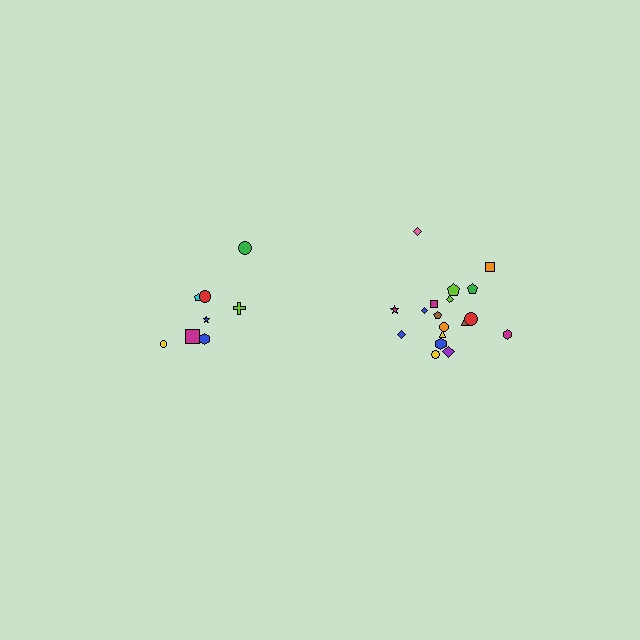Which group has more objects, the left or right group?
The right group.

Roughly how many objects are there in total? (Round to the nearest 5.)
Roughly 25 objects in total.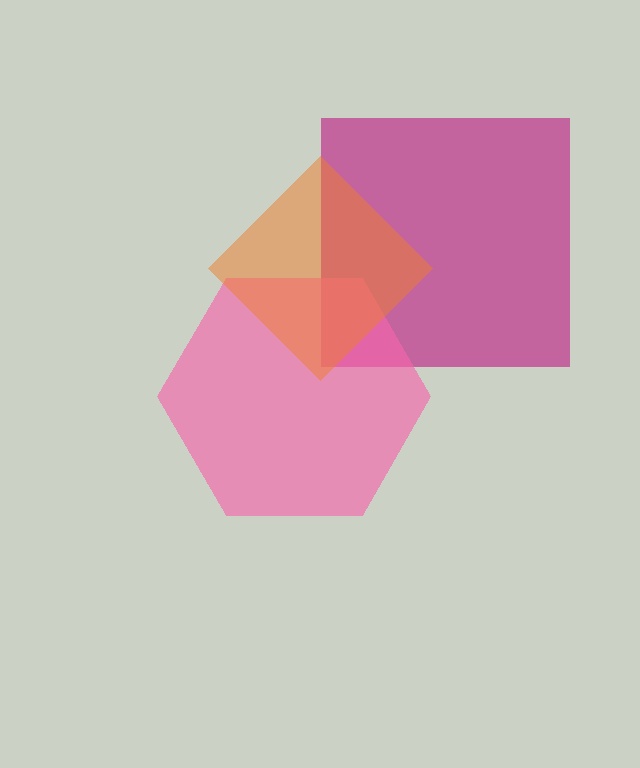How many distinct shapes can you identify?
There are 3 distinct shapes: a magenta square, a pink hexagon, an orange diamond.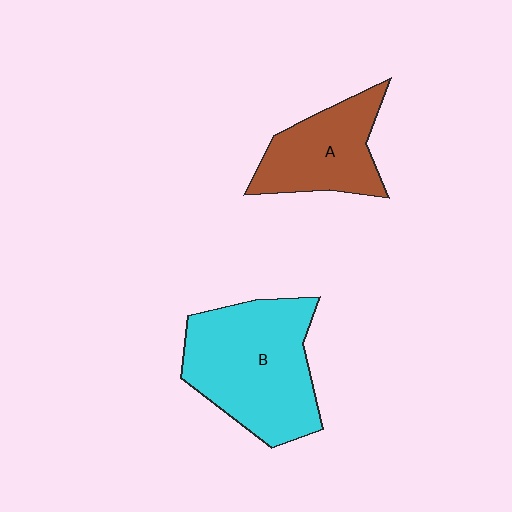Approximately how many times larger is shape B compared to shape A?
Approximately 1.6 times.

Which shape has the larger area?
Shape B (cyan).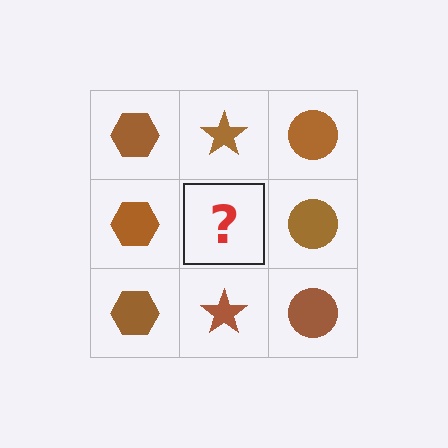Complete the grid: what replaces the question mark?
The question mark should be replaced with a brown star.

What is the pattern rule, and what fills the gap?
The rule is that each column has a consistent shape. The gap should be filled with a brown star.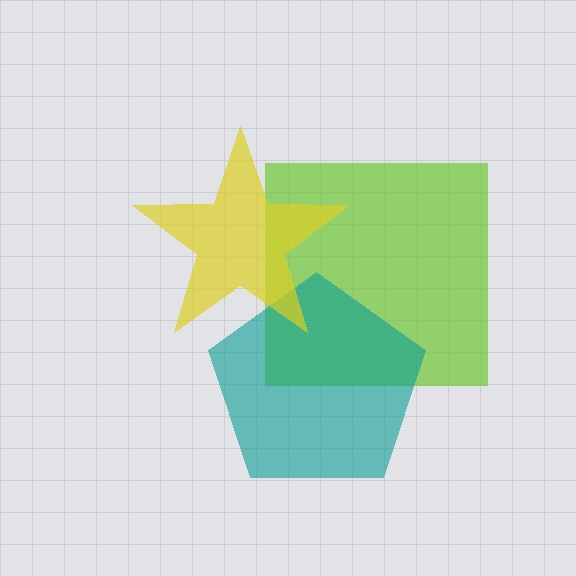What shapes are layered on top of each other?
The layered shapes are: a lime square, a teal pentagon, a yellow star.